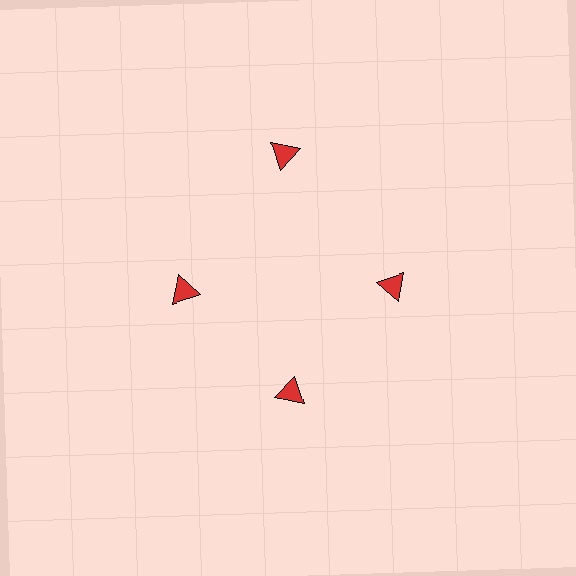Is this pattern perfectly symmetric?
No. The 4 red triangles are arranged in a ring, but one element near the 12 o'clock position is pushed outward from the center, breaking the 4-fold rotational symmetry.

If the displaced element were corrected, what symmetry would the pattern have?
It would have 4-fold rotational symmetry — the pattern would map onto itself every 90 degrees.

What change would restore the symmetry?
The symmetry would be restored by moving it inward, back onto the ring so that all 4 triangles sit at equal angles and equal distance from the center.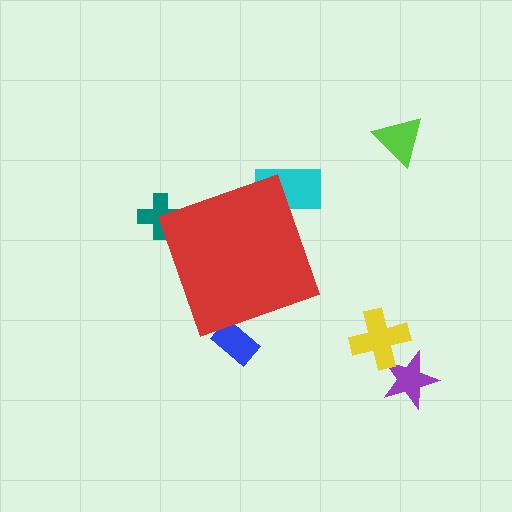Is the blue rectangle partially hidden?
Yes, the blue rectangle is partially hidden behind the red diamond.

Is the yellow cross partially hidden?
No, the yellow cross is fully visible.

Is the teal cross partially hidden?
Yes, the teal cross is partially hidden behind the red diamond.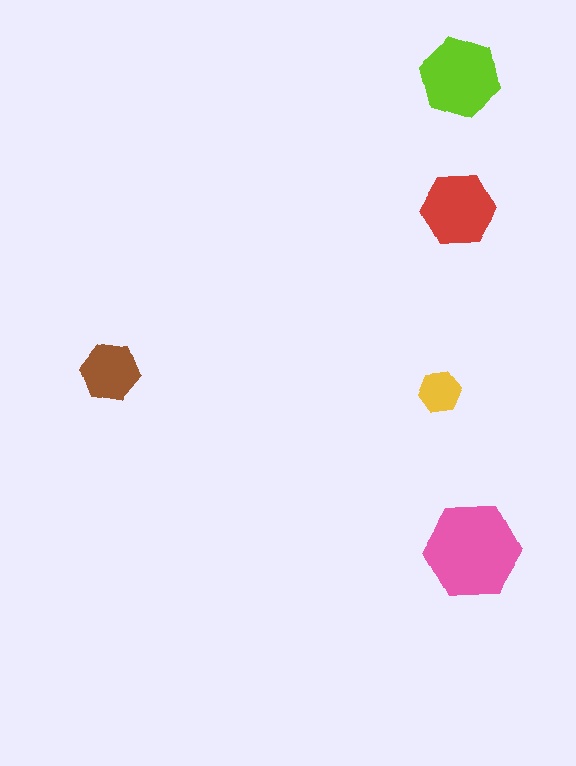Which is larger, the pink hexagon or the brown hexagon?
The pink one.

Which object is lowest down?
The pink hexagon is bottommost.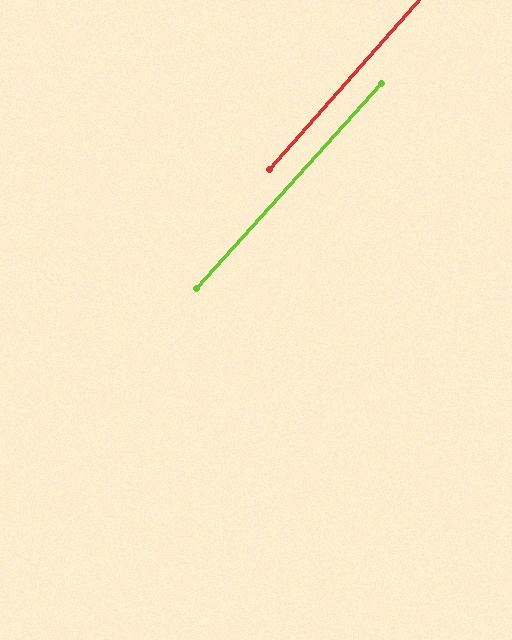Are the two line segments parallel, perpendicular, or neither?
Parallel — their directions differ by only 0.8°.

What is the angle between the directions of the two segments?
Approximately 1 degree.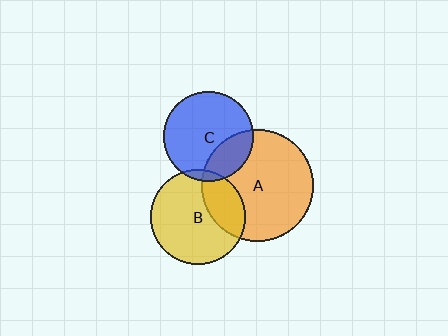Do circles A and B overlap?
Yes.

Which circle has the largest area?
Circle A (orange).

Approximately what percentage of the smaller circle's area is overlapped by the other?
Approximately 30%.